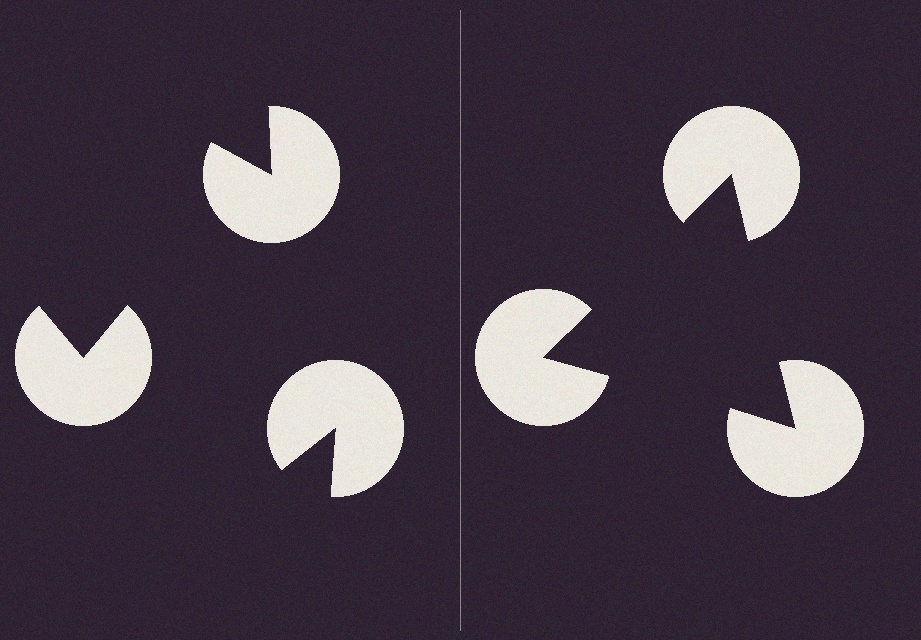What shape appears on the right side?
An illusory triangle.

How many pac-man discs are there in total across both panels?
6 — 3 on each side.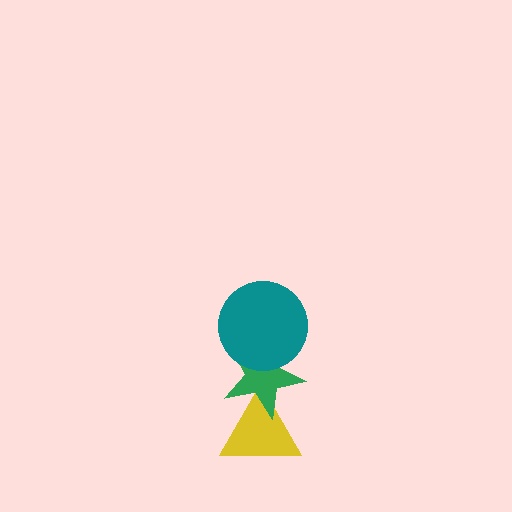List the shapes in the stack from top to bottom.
From top to bottom: the teal circle, the green star, the yellow triangle.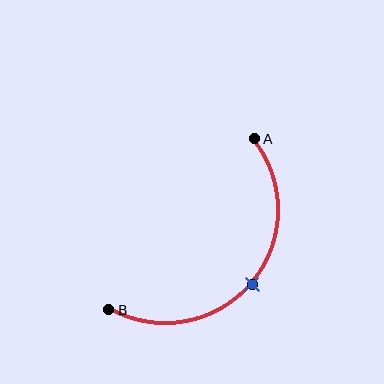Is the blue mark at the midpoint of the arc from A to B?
Yes. The blue mark lies on the arc at equal arc-length from both A and B — it is the arc midpoint.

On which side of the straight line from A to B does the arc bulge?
The arc bulges below and to the right of the straight line connecting A and B.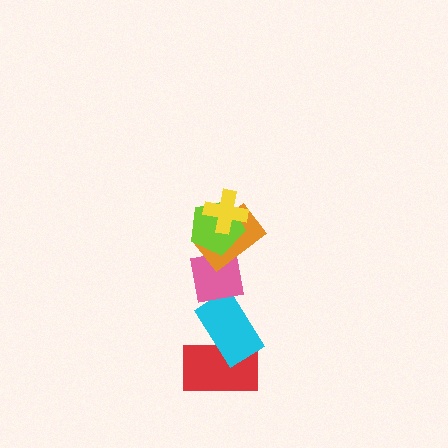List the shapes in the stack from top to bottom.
From top to bottom: the yellow cross, the lime pentagon, the orange rectangle, the pink square, the cyan rectangle, the red rectangle.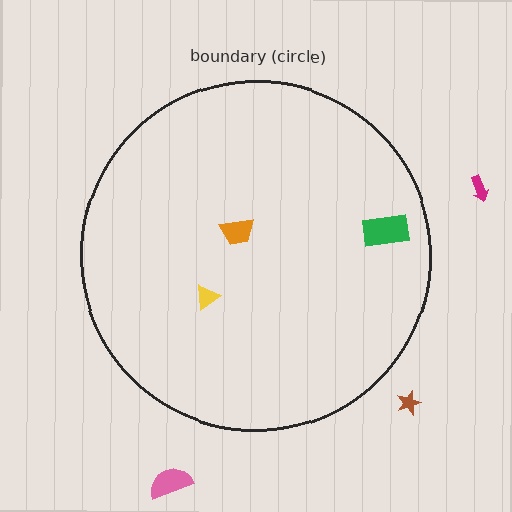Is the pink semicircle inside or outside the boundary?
Outside.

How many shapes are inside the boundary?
3 inside, 3 outside.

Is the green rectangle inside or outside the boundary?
Inside.